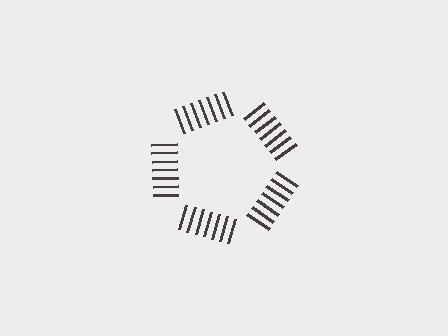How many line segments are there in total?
35 — 7 along each of the 5 edges.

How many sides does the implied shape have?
5 sides — the line-ends trace a pentagon.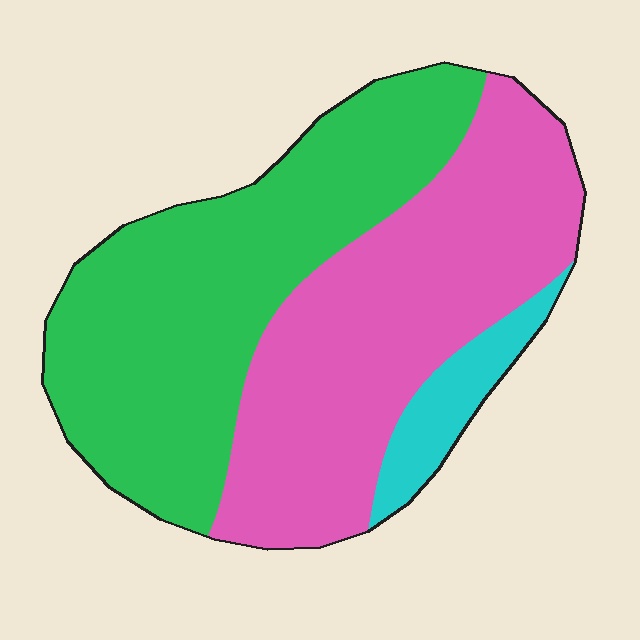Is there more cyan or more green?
Green.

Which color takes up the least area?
Cyan, at roughly 10%.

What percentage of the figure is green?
Green takes up about one half (1/2) of the figure.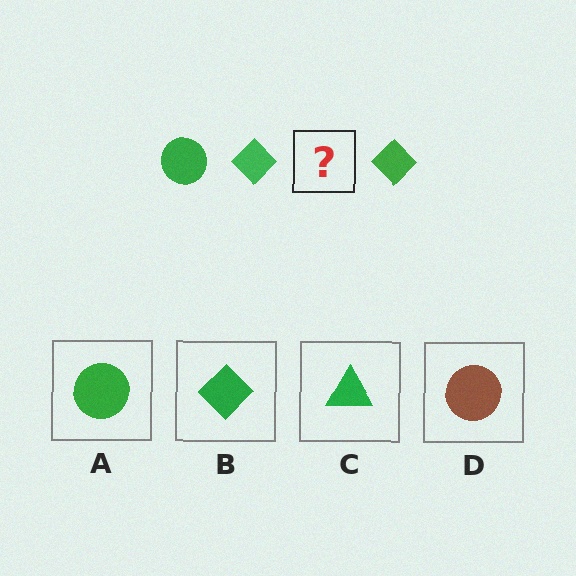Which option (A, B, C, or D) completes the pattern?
A.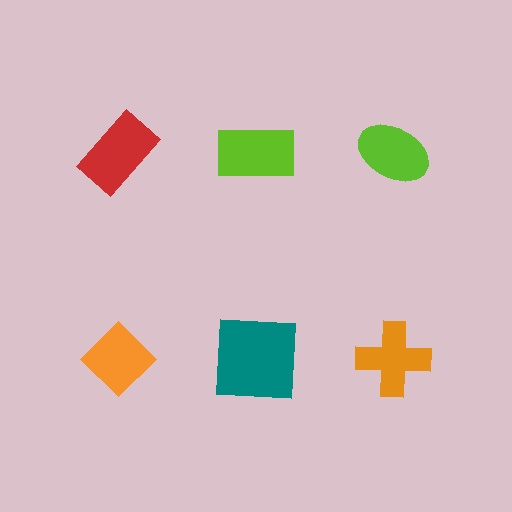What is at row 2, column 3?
An orange cross.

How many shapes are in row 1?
3 shapes.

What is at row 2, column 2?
A teal square.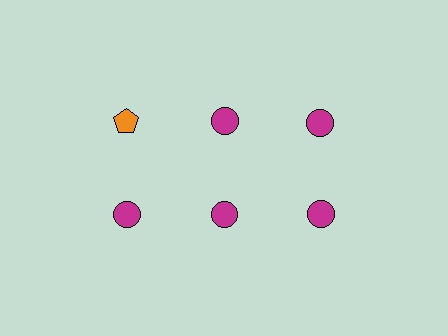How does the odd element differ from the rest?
It differs in both color (orange instead of magenta) and shape (pentagon instead of circle).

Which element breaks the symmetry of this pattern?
The orange pentagon in the top row, leftmost column breaks the symmetry. All other shapes are magenta circles.